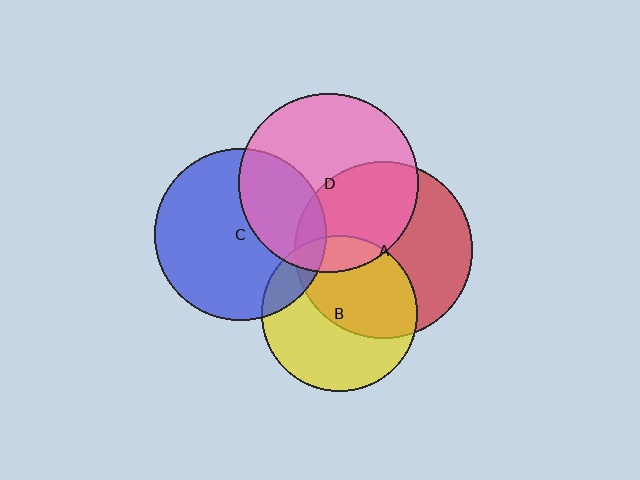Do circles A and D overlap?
Yes.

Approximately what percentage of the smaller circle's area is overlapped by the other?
Approximately 40%.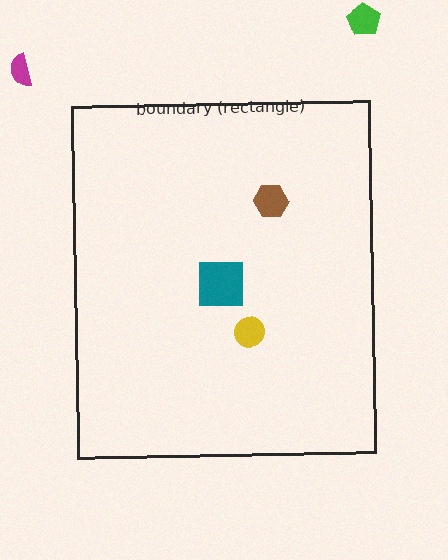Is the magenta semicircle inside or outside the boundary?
Outside.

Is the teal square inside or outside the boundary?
Inside.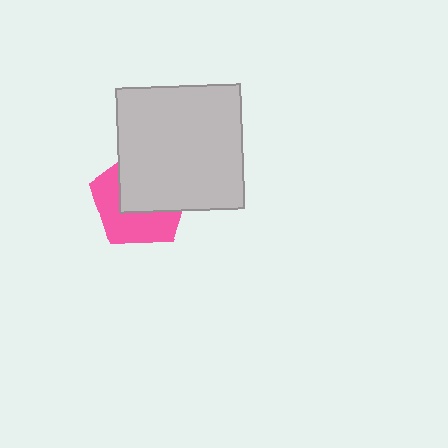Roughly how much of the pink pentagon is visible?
About half of it is visible (roughly 48%).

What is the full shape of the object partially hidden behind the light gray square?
The partially hidden object is a pink pentagon.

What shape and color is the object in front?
The object in front is a light gray square.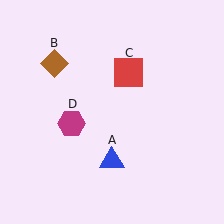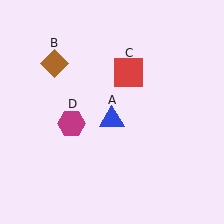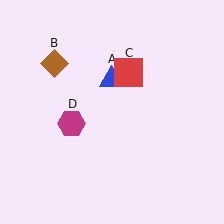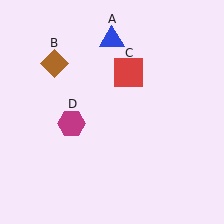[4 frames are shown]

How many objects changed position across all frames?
1 object changed position: blue triangle (object A).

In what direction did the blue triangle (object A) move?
The blue triangle (object A) moved up.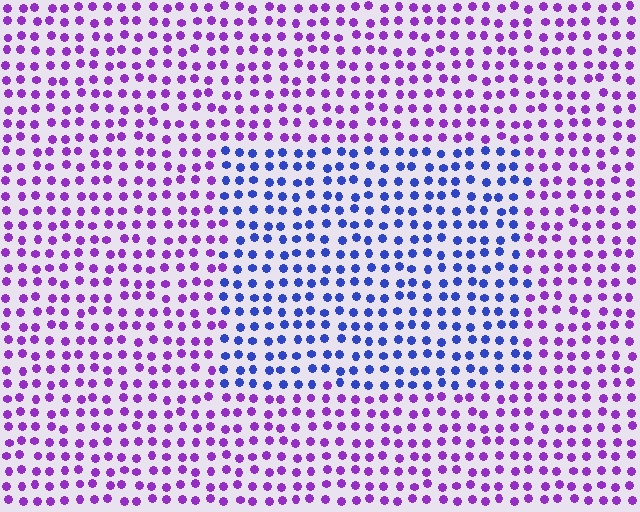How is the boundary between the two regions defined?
The boundary is defined purely by a slight shift in hue (about 50 degrees). Spacing, size, and orientation are identical on both sides.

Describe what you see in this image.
The image is filled with small purple elements in a uniform arrangement. A rectangle-shaped region is visible where the elements are tinted to a slightly different hue, forming a subtle color boundary.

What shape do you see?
I see a rectangle.